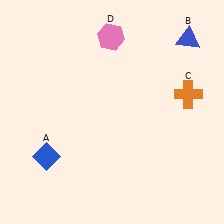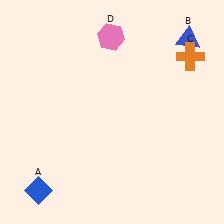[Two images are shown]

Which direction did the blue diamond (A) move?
The blue diamond (A) moved down.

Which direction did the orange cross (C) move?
The orange cross (C) moved up.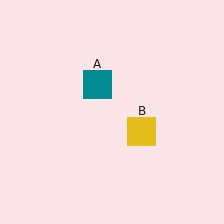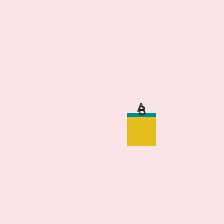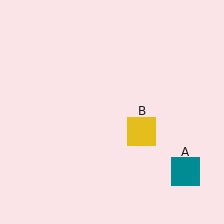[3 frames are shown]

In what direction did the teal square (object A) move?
The teal square (object A) moved down and to the right.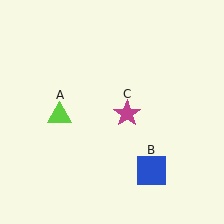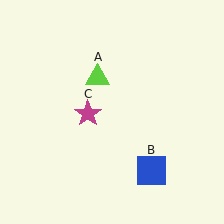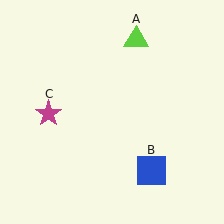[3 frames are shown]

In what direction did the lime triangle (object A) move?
The lime triangle (object A) moved up and to the right.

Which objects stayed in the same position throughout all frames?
Blue square (object B) remained stationary.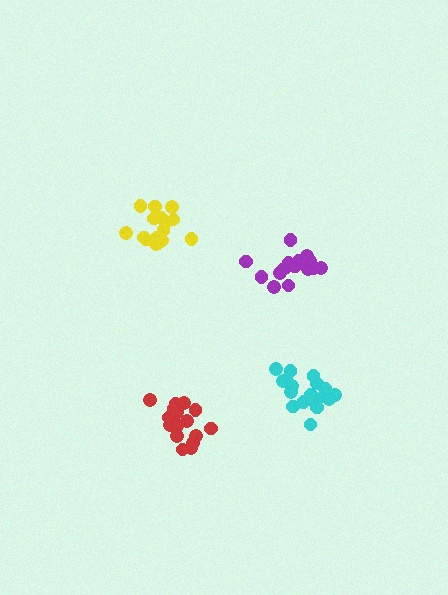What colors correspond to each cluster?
The clusters are colored: purple, yellow, red, cyan.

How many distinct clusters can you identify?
There are 4 distinct clusters.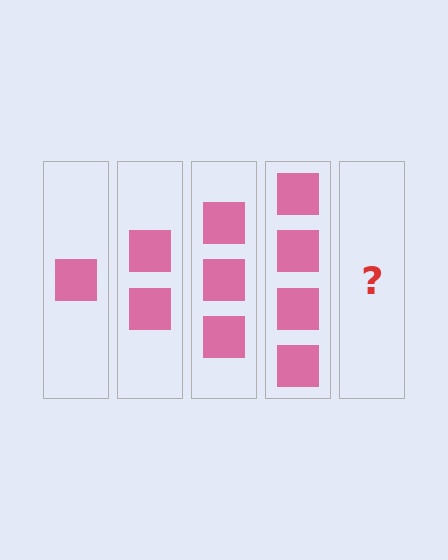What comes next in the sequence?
The next element should be 5 squares.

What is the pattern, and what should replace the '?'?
The pattern is that each step adds one more square. The '?' should be 5 squares.